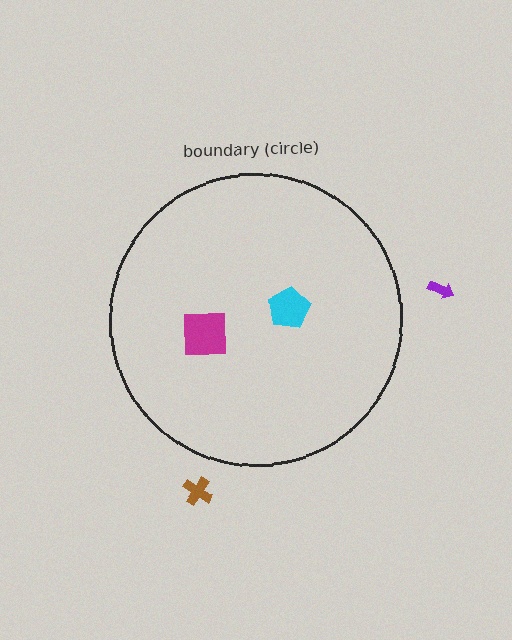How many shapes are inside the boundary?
2 inside, 2 outside.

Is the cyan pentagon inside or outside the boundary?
Inside.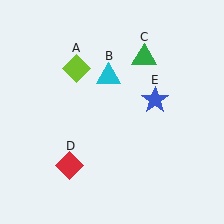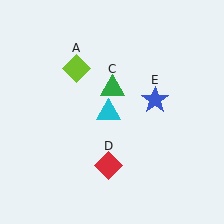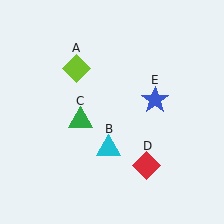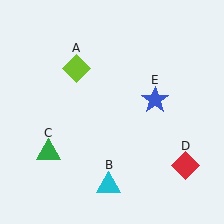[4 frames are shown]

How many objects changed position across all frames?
3 objects changed position: cyan triangle (object B), green triangle (object C), red diamond (object D).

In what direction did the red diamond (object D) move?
The red diamond (object D) moved right.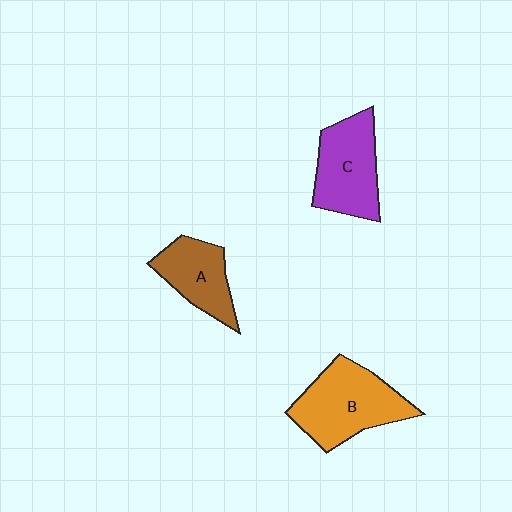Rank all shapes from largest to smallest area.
From largest to smallest: B (orange), C (purple), A (brown).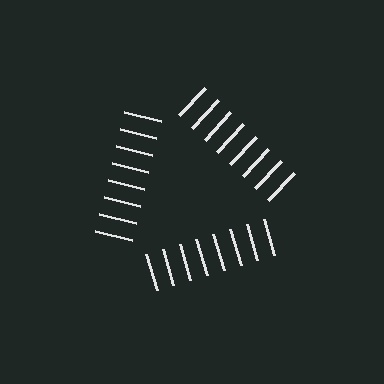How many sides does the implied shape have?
3 sides — the line-ends trace a triangle.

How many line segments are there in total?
24 — 8 along each of the 3 edges.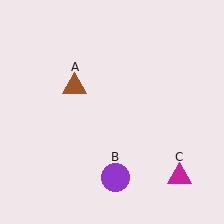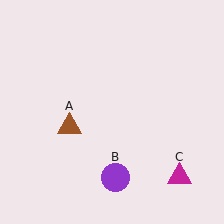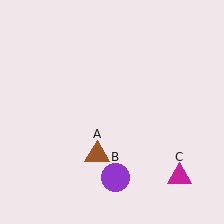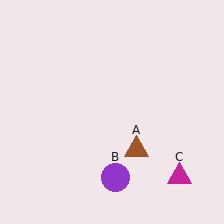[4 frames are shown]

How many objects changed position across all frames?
1 object changed position: brown triangle (object A).